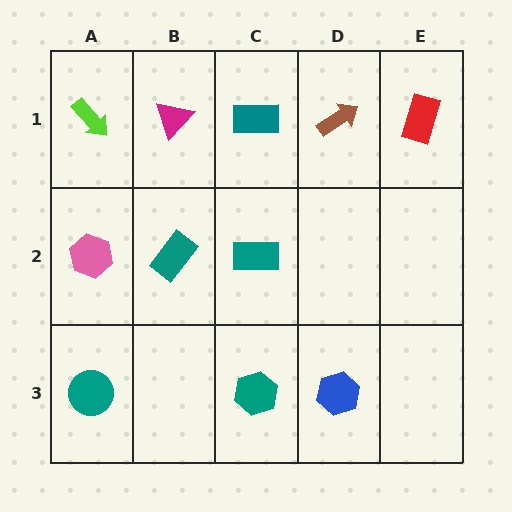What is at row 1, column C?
A teal rectangle.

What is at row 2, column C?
A teal rectangle.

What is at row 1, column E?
A red rectangle.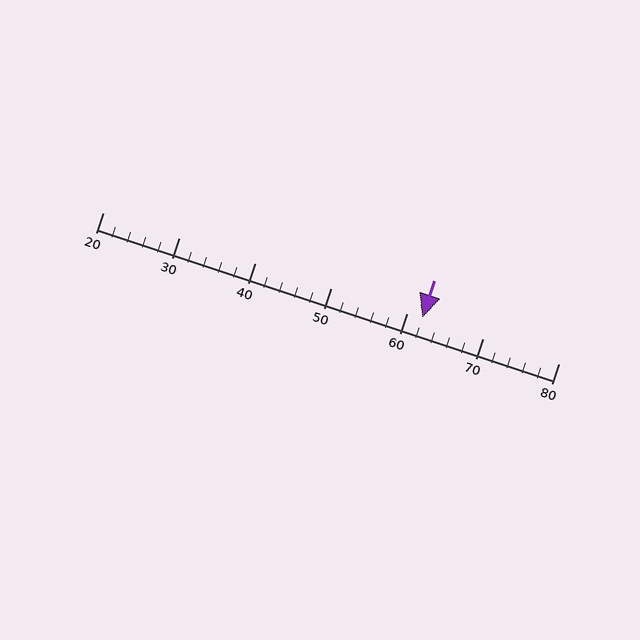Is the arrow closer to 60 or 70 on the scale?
The arrow is closer to 60.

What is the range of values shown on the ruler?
The ruler shows values from 20 to 80.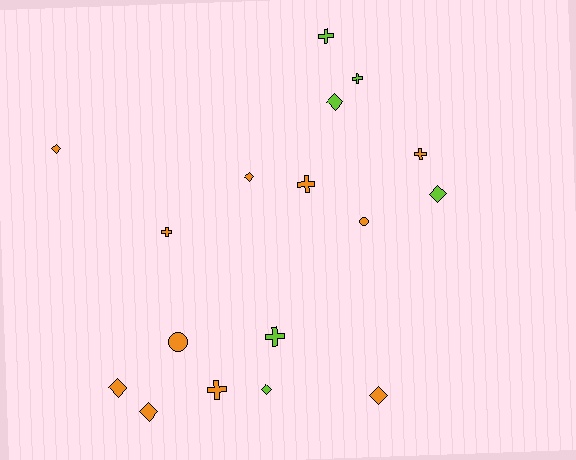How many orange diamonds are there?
There are 5 orange diamonds.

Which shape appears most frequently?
Diamond, with 8 objects.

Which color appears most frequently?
Orange, with 11 objects.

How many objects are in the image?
There are 17 objects.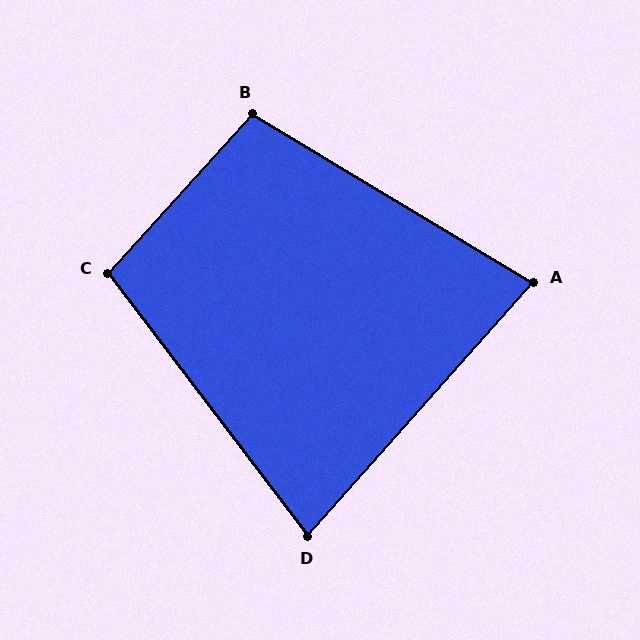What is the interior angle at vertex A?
Approximately 79 degrees (acute).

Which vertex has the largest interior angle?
B, at approximately 101 degrees.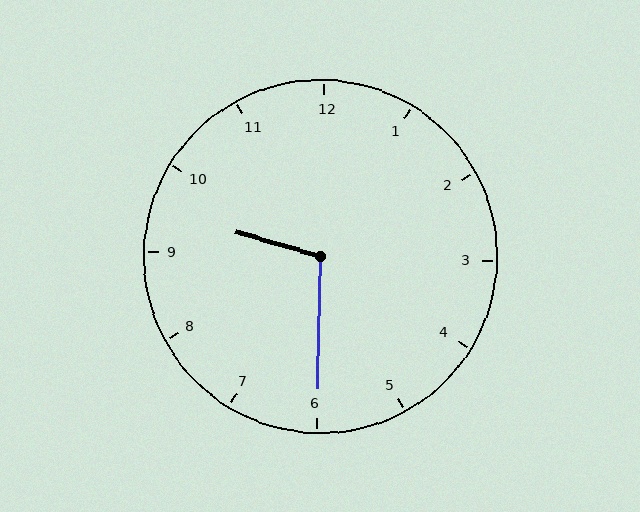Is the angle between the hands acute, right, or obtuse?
It is obtuse.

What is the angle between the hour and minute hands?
Approximately 105 degrees.